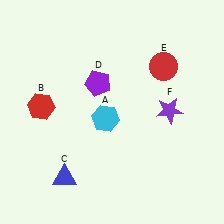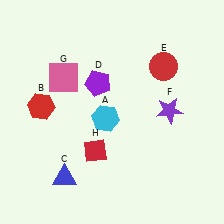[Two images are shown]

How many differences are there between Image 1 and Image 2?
There are 2 differences between the two images.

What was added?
A pink square (G), a red diamond (H) were added in Image 2.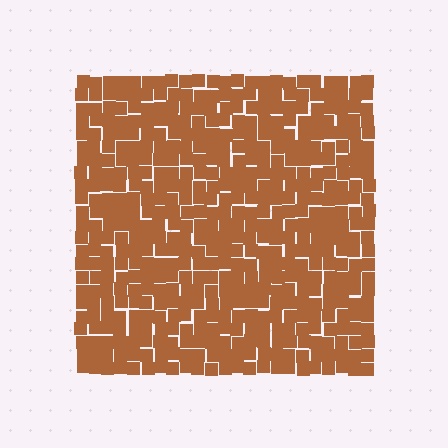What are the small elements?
The small elements are squares.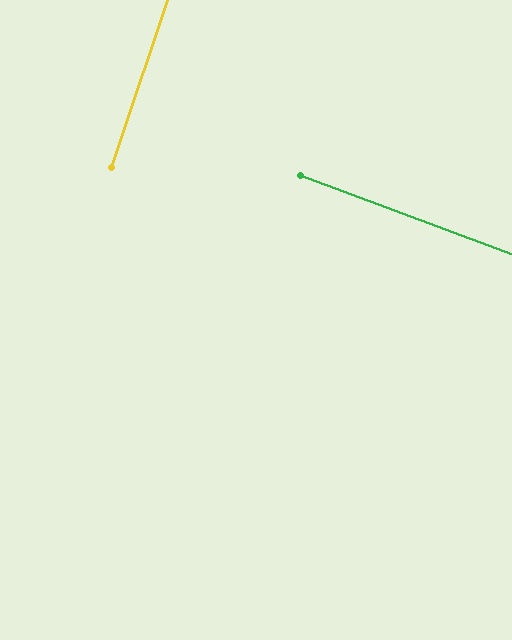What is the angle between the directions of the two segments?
Approximately 88 degrees.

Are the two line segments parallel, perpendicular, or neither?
Perpendicular — they meet at approximately 88°.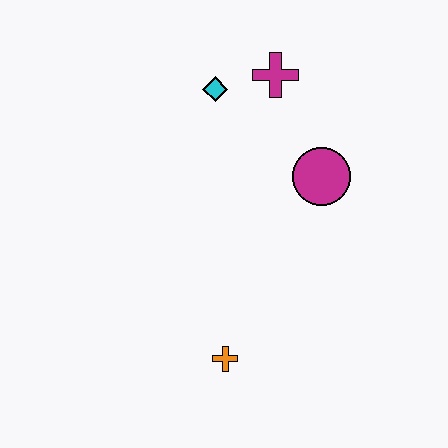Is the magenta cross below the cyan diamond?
No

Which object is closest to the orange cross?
The magenta circle is closest to the orange cross.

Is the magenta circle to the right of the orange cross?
Yes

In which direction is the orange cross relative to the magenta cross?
The orange cross is below the magenta cross.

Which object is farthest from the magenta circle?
The orange cross is farthest from the magenta circle.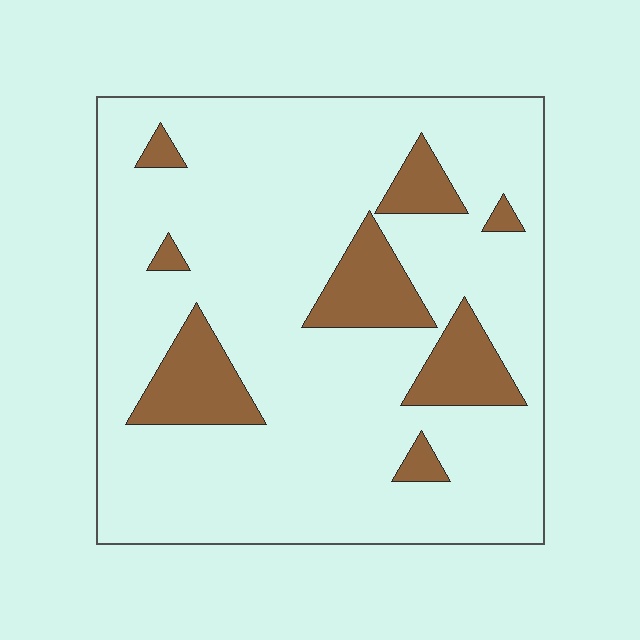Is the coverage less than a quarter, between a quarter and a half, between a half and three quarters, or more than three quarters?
Less than a quarter.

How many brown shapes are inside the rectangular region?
8.